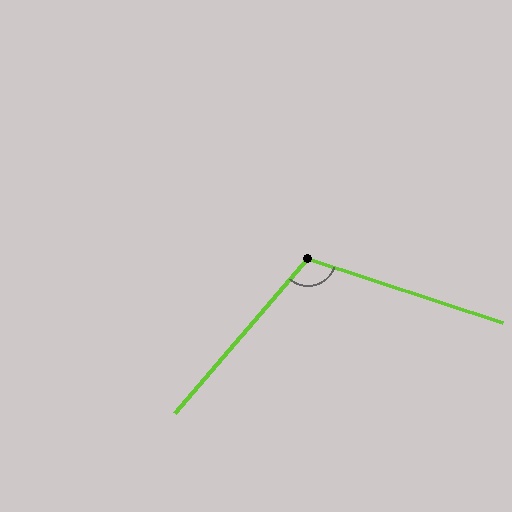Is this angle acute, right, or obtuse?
It is obtuse.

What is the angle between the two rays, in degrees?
Approximately 112 degrees.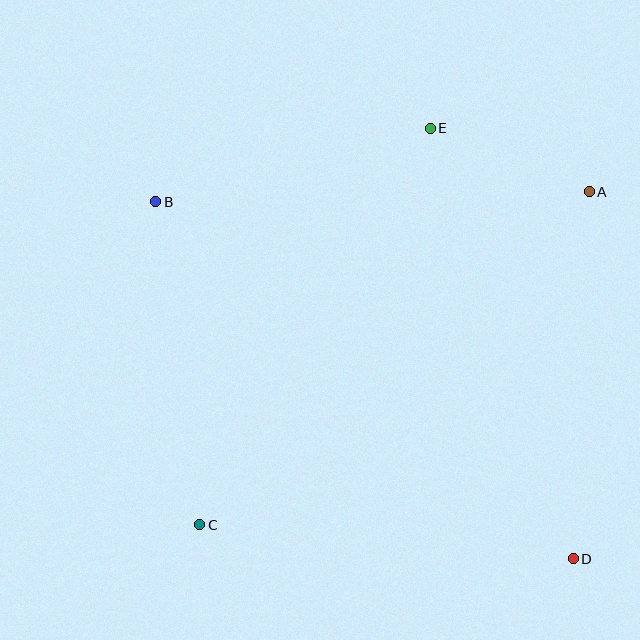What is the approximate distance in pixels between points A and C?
The distance between A and C is approximately 513 pixels.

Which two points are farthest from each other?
Points B and D are farthest from each other.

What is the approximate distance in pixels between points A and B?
The distance between A and B is approximately 434 pixels.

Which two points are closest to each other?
Points A and E are closest to each other.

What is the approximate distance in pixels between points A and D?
The distance between A and D is approximately 367 pixels.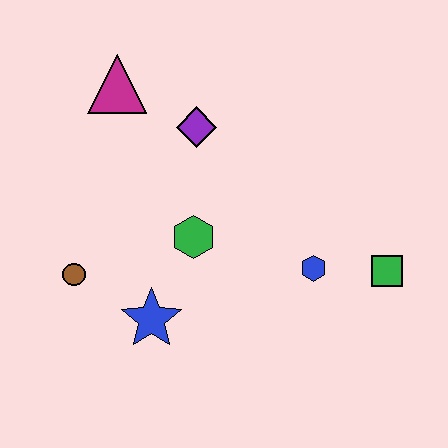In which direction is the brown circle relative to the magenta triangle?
The brown circle is below the magenta triangle.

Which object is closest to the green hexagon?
The blue star is closest to the green hexagon.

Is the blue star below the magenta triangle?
Yes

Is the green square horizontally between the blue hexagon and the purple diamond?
No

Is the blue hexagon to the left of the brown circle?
No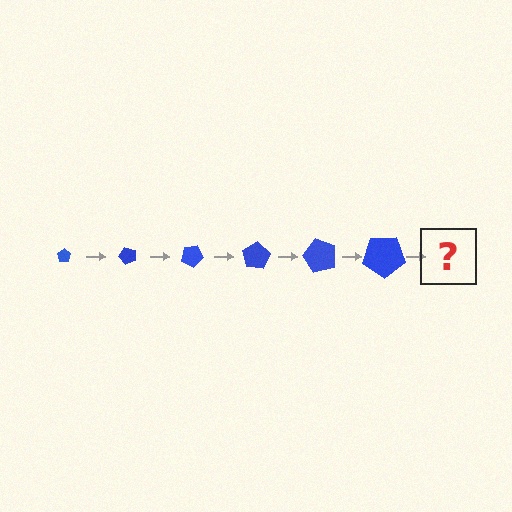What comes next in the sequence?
The next element should be a pentagon, larger than the previous one and rotated 300 degrees from the start.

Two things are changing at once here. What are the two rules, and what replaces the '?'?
The two rules are that the pentagon grows larger each step and it rotates 50 degrees each step. The '?' should be a pentagon, larger than the previous one and rotated 300 degrees from the start.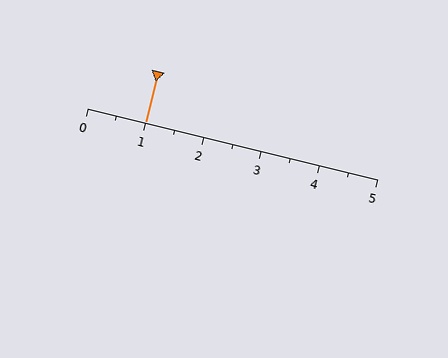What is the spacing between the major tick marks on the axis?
The major ticks are spaced 1 apart.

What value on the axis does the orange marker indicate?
The marker indicates approximately 1.